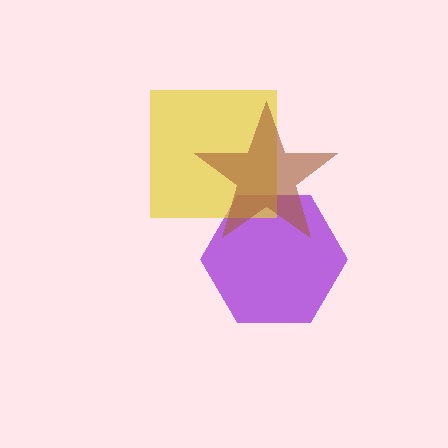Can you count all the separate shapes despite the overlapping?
Yes, there are 3 separate shapes.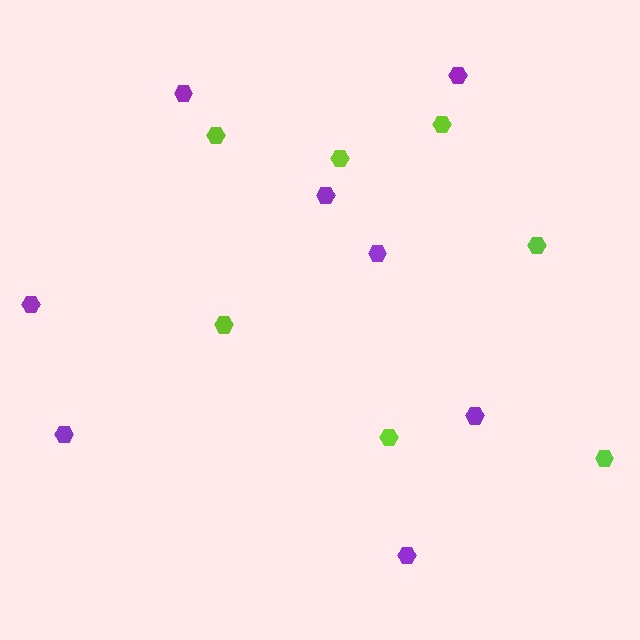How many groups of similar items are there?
There are 2 groups: one group of lime hexagons (7) and one group of purple hexagons (8).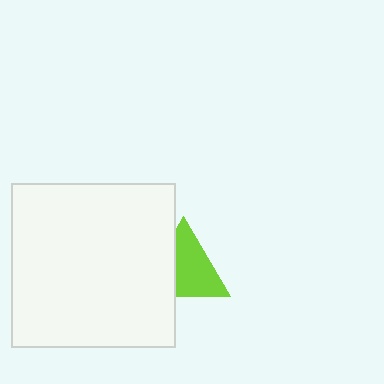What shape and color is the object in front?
The object in front is a white square.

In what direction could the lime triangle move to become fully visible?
The lime triangle could move right. That would shift it out from behind the white square entirely.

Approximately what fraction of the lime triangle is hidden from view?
Roughly 34% of the lime triangle is hidden behind the white square.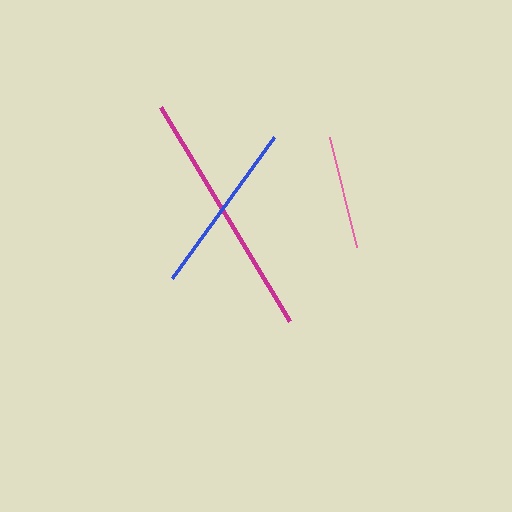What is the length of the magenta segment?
The magenta segment is approximately 250 pixels long.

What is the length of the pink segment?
The pink segment is approximately 113 pixels long.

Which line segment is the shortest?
The pink line is the shortest at approximately 113 pixels.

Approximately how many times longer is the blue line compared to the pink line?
The blue line is approximately 1.5 times the length of the pink line.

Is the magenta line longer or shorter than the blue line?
The magenta line is longer than the blue line.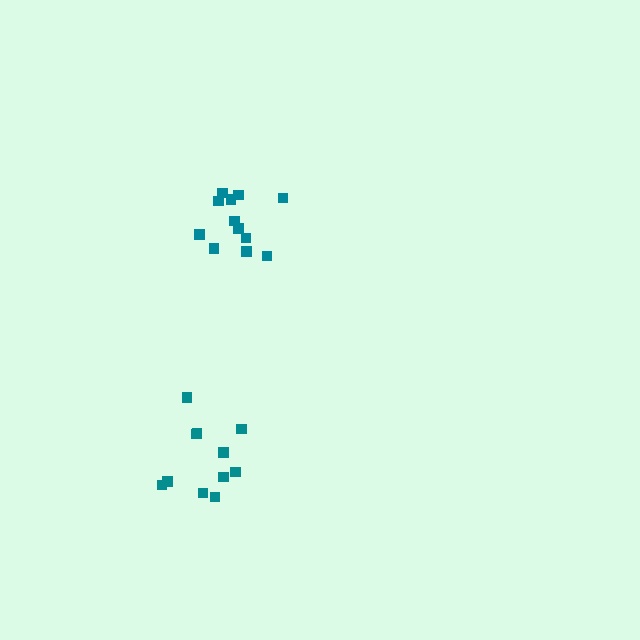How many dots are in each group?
Group 1: 12 dots, Group 2: 11 dots (23 total).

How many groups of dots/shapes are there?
There are 2 groups.